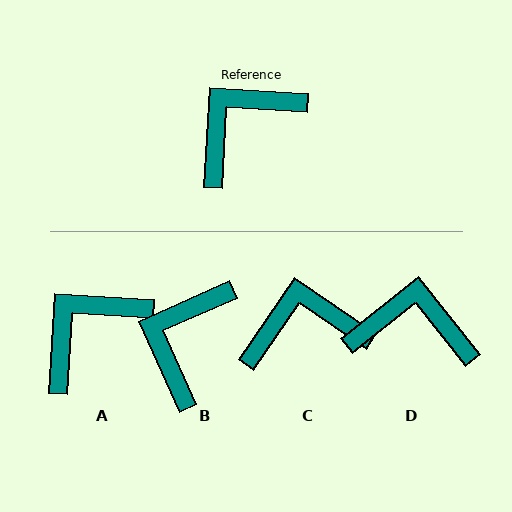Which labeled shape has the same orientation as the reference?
A.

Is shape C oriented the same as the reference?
No, it is off by about 31 degrees.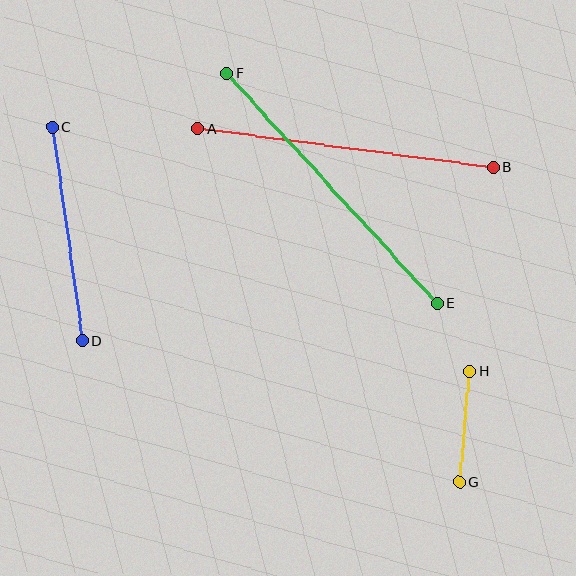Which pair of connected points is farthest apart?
Points E and F are farthest apart.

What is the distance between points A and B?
The distance is approximately 298 pixels.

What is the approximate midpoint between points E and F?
The midpoint is at approximately (332, 188) pixels.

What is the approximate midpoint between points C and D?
The midpoint is at approximately (68, 234) pixels.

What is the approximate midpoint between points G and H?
The midpoint is at approximately (465, 427) pixels.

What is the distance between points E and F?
The distance is approximately 311 pixels.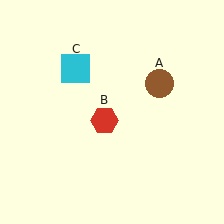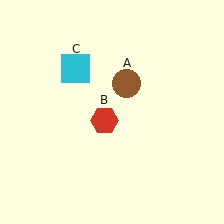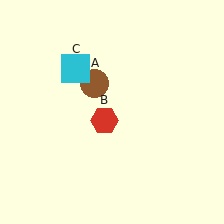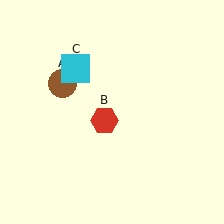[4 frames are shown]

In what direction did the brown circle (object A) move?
The brown circle (object A) moved left.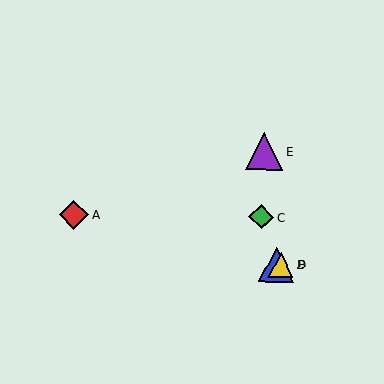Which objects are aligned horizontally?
Objects B, D are aligned horizontally.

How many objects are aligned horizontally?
2 objects (B, D) are aligned horizontally.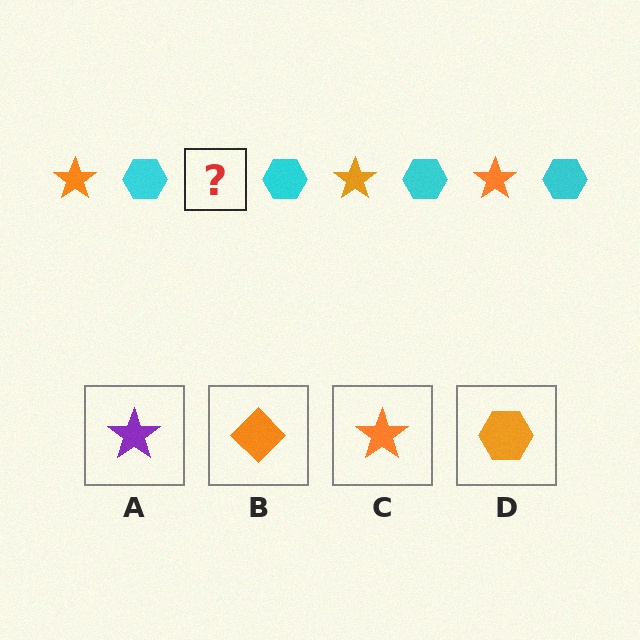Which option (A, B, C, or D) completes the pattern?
C.